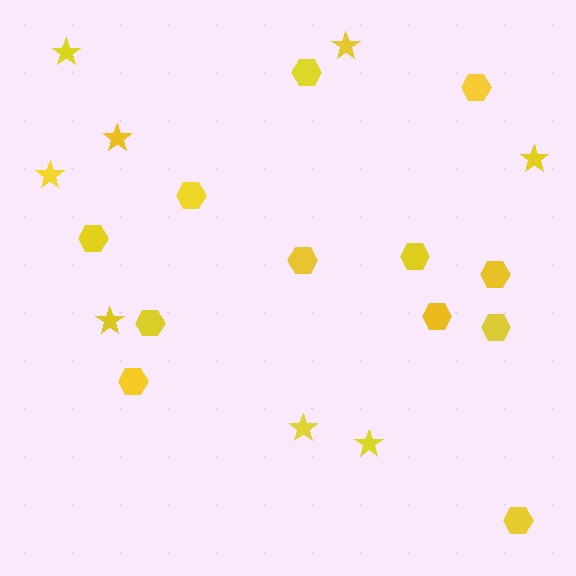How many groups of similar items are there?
There are 2 groups: one group of hexagons (12) and one group of stars (8).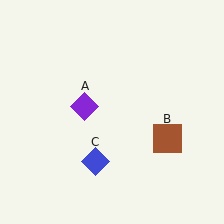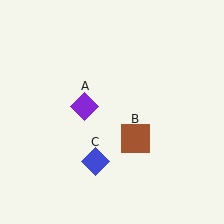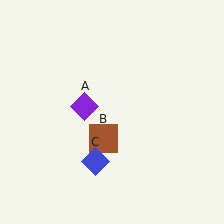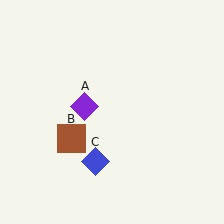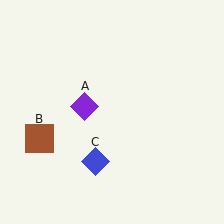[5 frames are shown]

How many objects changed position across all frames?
1 object changed position: brown square (object B).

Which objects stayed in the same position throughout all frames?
Purple diamond (object A) and blue diamond (object C) remained stationary.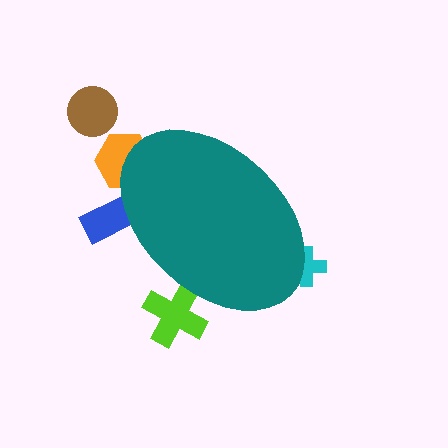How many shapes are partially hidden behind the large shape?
4 shapes are partially hidden.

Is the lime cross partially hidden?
Yes, the lime cross is partially hidden behind the teal ellipse.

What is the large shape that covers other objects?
A teal ellipse.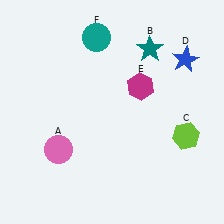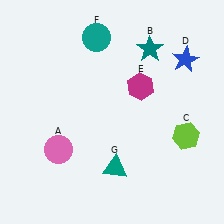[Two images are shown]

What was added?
A teal triangle (G) was added in Image 2.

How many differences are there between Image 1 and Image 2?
There is 1 difference between the two images.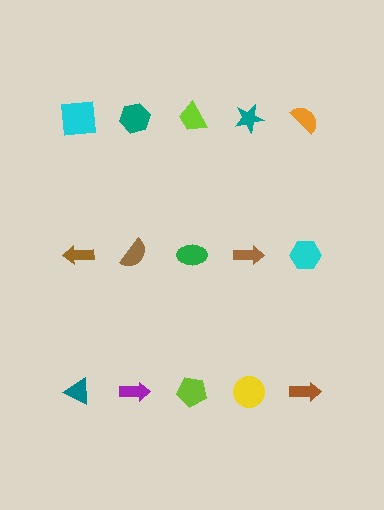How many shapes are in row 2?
5 shapes.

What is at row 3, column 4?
A yellow circle.